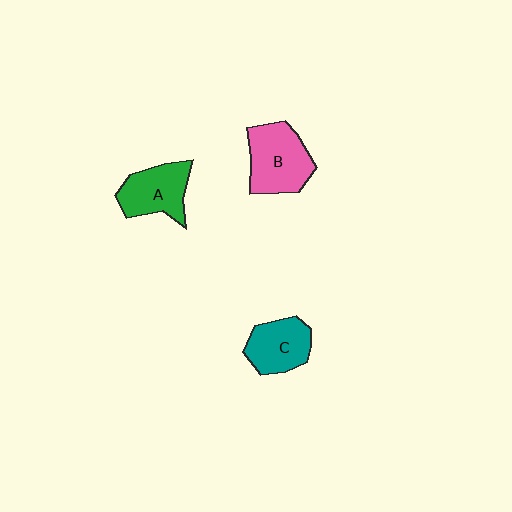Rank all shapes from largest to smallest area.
From largest to smallest: B (pink), A (green), C (teal).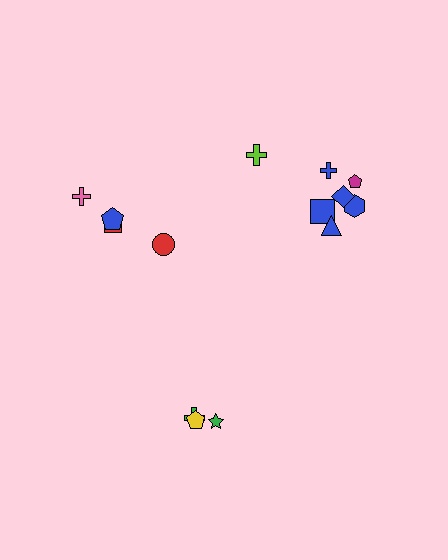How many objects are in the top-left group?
There are 4 objects.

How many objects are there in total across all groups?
There are 14 objects.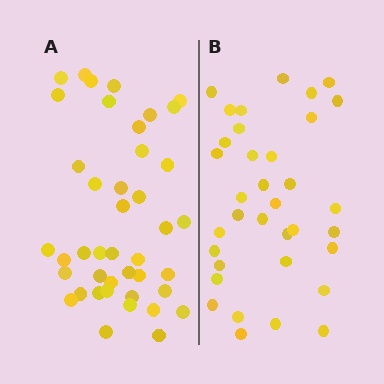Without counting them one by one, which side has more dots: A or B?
Region A (the left region) has more dots.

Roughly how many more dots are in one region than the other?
Region A has roughly 8 or so more dots than region B.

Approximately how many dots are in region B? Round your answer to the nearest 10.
About 40 dots. (The exact count is 35, which rounds to 40.)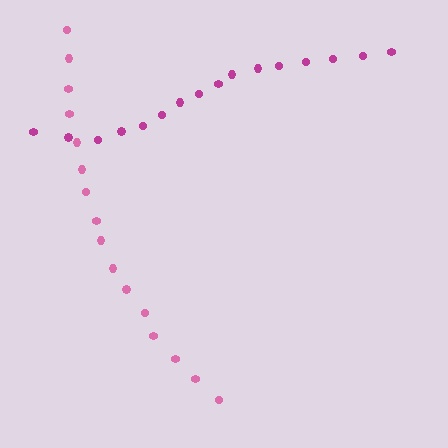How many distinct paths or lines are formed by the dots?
There are 2 distinct paths.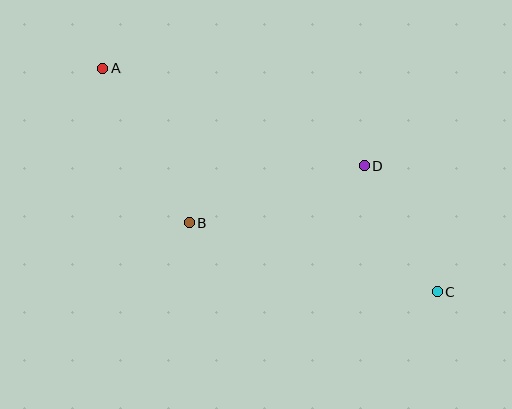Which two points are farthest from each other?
Points A and C are farthest from each other.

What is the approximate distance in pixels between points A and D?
The distance between A and D is approximately 279 pixels.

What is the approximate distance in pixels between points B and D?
The distance between B and D is approximately 184 pixels.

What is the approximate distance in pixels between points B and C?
The distance between B and C is approximately 258 pixels.